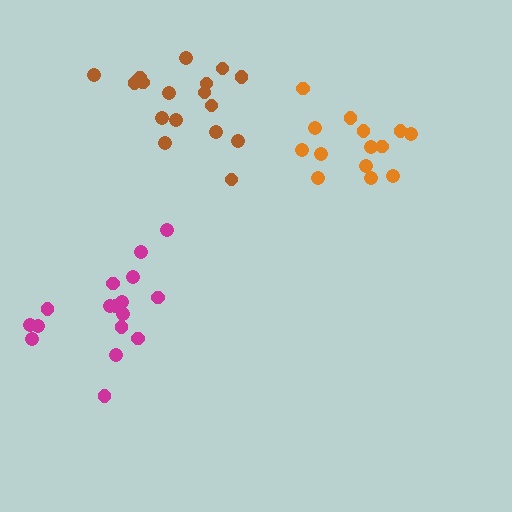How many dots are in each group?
Group 1: 17 dots, Group 2: 14 dots, Group 3: 17 dots (48 total).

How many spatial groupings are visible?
There are 3 spatial groupings.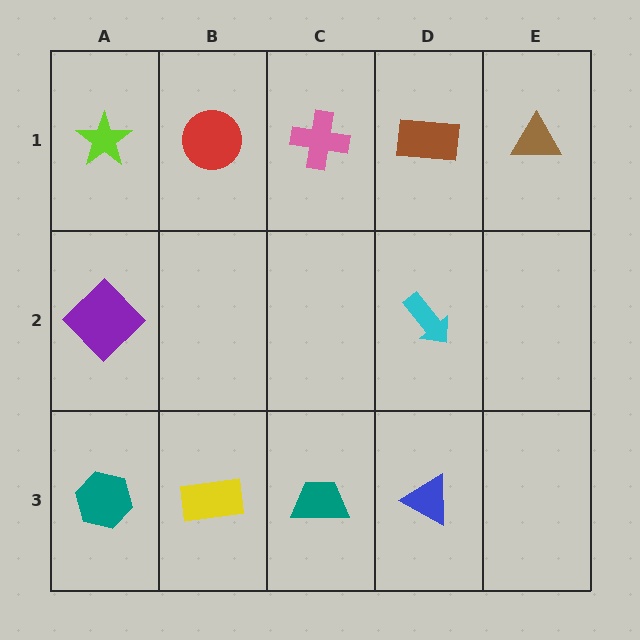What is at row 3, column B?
A yellow rectangle.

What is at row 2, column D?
A cyan arrow.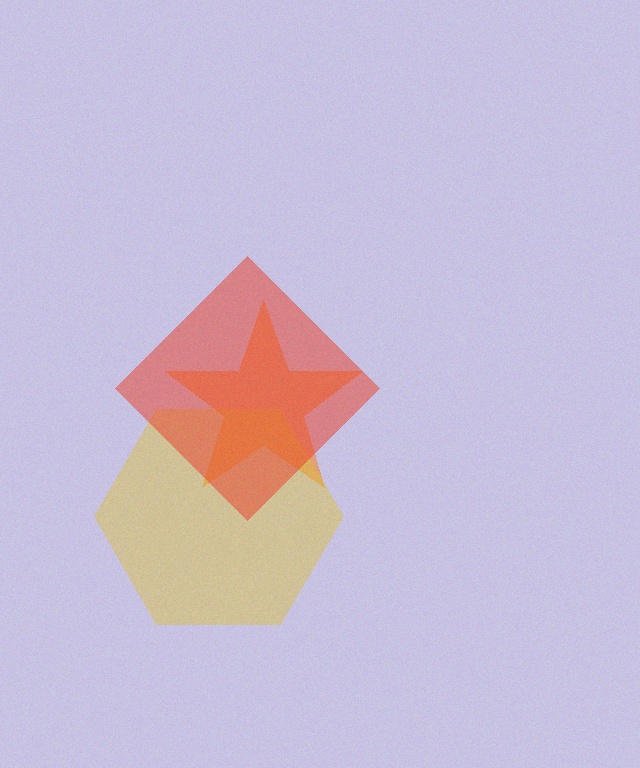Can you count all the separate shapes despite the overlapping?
Yes, there are 3 separate shapes.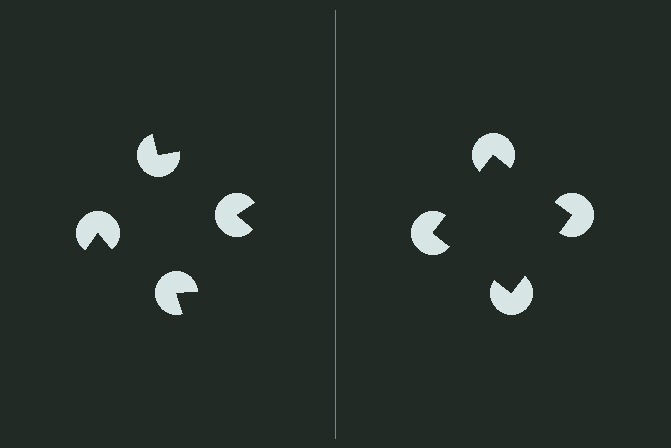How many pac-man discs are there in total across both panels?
8 — 4 on each side.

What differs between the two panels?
The pac-man discs are positioned identically on both sides; only the wedge orientations differ. On the right they align to a square; on the left they are misaligned.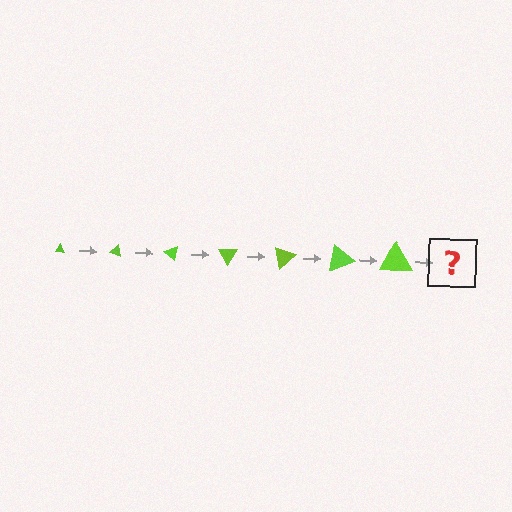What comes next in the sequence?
The next element should be a triangle, larger than the previous one and rotated 140 degrees from the start.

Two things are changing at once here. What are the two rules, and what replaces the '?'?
The two rules are that the triangle grows larger each step and it rotates 20 degrees each step. The '?' should be a triangle, larger than the previous one and rotated 140 degrees from the start.